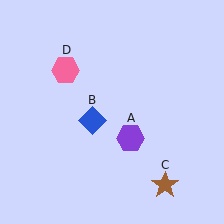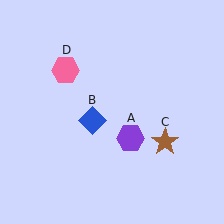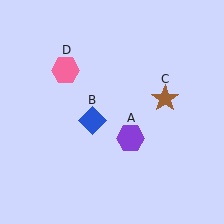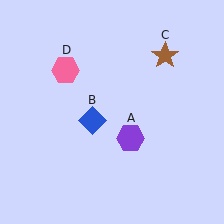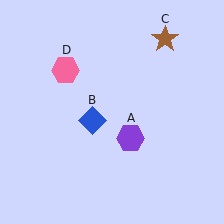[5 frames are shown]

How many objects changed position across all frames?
1 object changed position: brown star (object C).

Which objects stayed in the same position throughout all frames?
Purple hexagon (object A) and blue diamond (object B) and pink hexagon (object D) remained stationary.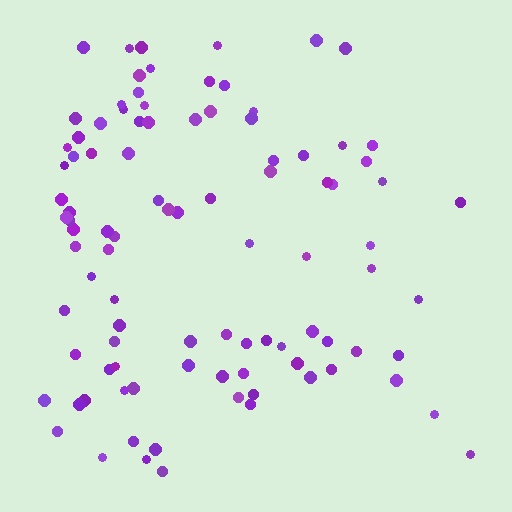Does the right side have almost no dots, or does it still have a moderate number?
Still a moderate number, just noticeably fewer than the left.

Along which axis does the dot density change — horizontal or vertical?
Horizontal.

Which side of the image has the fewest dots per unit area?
The right.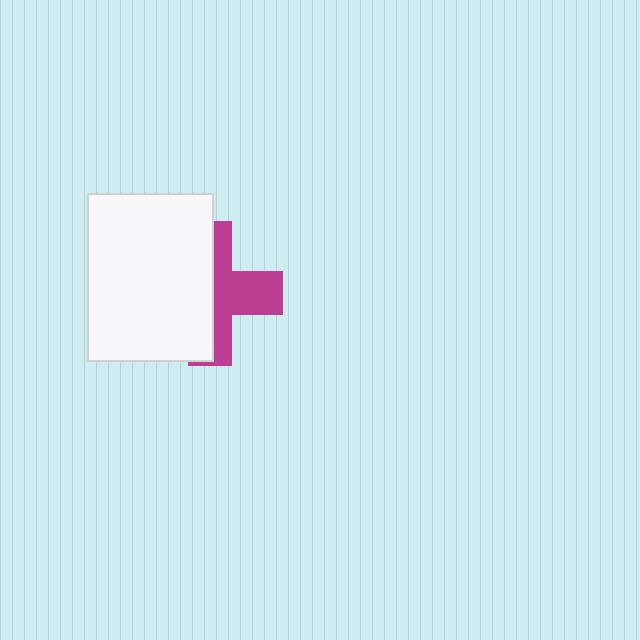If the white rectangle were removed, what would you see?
You would see the complete magenta cross.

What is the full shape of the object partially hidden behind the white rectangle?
The partially hidden object is a magenta cross.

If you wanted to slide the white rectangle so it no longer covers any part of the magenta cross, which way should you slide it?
Slide it left — that is the most direct way to separate the two shapes.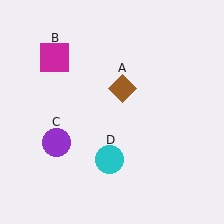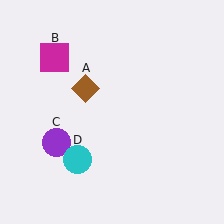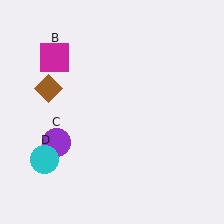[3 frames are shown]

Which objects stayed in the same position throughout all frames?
Magenta square (object B) and purple circle (object C) remained stationary.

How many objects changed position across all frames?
2 objects changed position: brown diamond (object A), cyan circle (object D).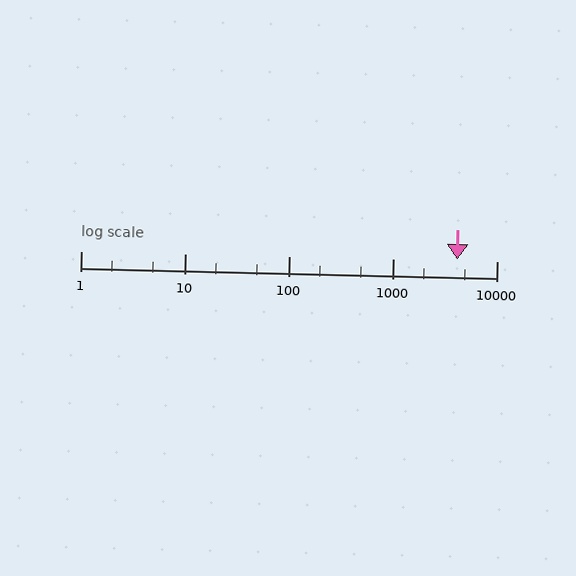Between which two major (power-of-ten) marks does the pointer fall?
The pointer is between 1000 and 10000.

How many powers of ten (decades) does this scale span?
The scale spans 4 decades, from 1 to 10000.